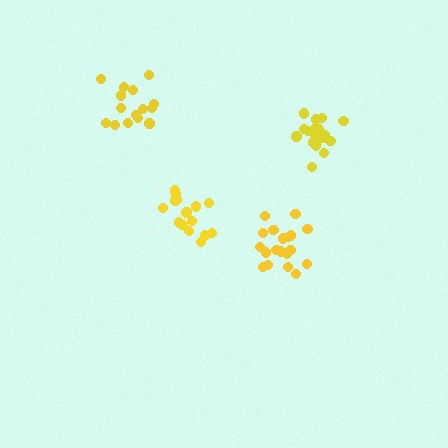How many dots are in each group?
Group 1: 20 dots, Group 2: 15 dots, Group 3: 17 dots, Group 4: 15 dots (67 total).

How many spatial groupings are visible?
There are 4 spatial groupings.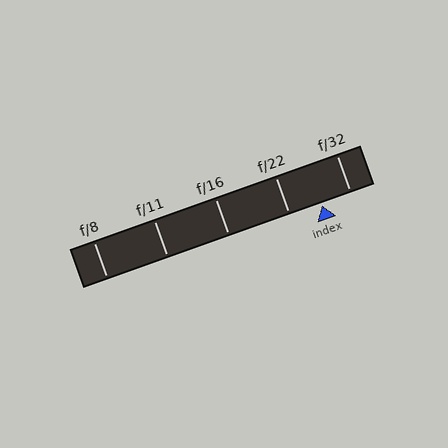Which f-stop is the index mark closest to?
The index mark is closest to f/32.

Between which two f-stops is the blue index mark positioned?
The index mark is between f/22 and f/32.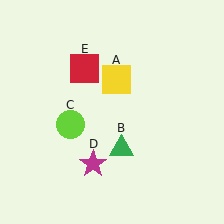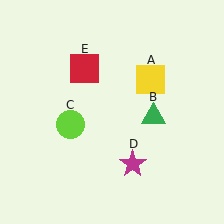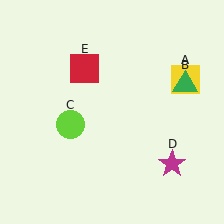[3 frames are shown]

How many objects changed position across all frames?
3 objects changed position: yellow square (object A), green triangle (object B), magenta star (object D).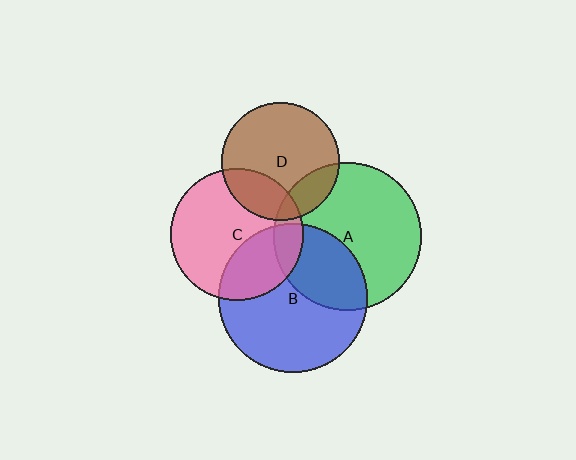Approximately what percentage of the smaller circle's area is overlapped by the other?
Approximately 25%.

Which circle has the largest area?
Circle B (blue).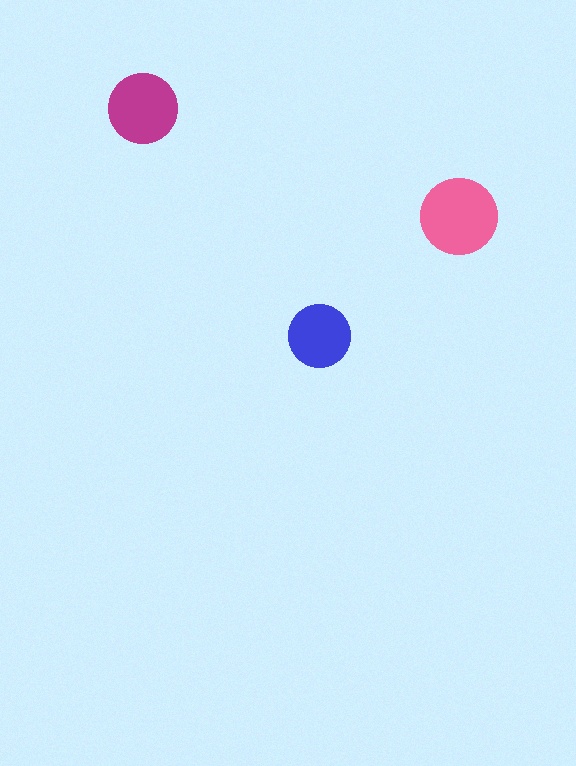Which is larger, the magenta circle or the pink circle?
The pink one.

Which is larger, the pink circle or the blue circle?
The pink one.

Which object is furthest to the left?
The magenta circle is leftmost.